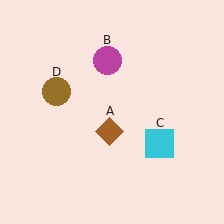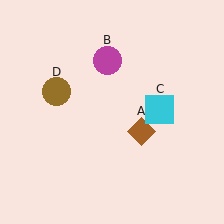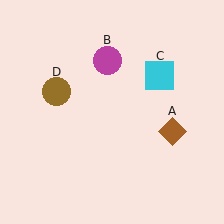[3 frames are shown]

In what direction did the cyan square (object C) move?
The cyan square (object C) moved up.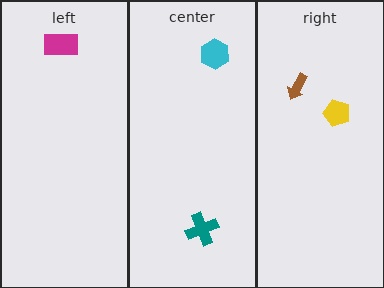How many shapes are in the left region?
1.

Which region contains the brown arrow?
The right region.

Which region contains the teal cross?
The center region.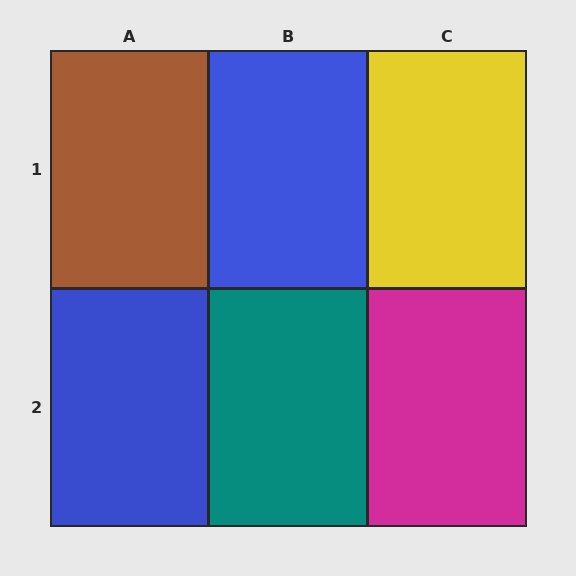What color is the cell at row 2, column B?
Teal.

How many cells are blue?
2 cells are blue.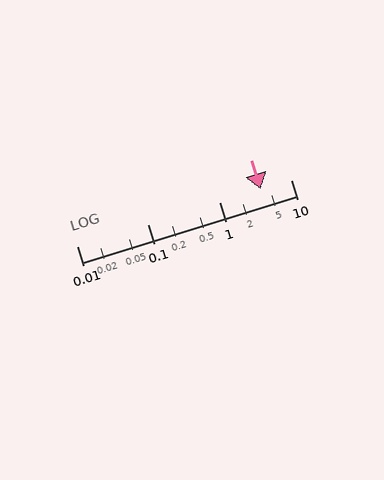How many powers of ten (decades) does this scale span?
The scale spans 3 decades, from 0.01 to 10.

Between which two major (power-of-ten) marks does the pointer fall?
The pointer is between 1 and 10.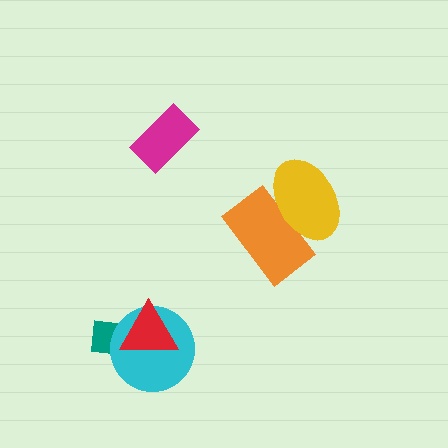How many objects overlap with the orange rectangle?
1 object overlaps with the orange rectangle.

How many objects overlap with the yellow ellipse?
1 object overlaps with the yellow ellipse.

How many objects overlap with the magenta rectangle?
0 objects overlap with the magenta rectangle.